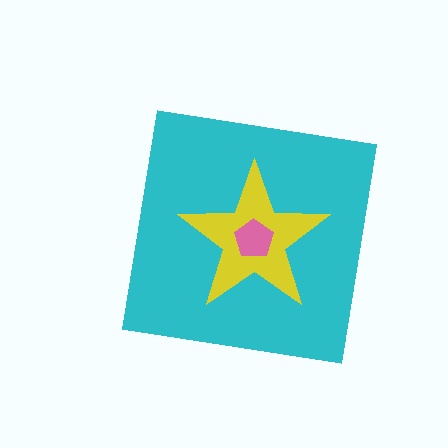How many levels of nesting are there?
3.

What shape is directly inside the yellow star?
The pink pentagon.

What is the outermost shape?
The cyan square.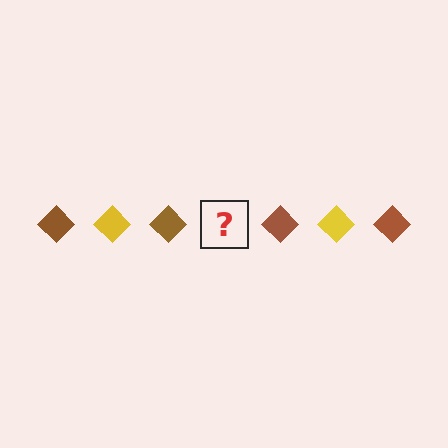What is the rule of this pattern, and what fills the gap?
The rule is that the pattern cycles through brown, yellow diamonds. The gap should be filled with a yellow diamond.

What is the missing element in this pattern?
The missing element is a yellow diamond.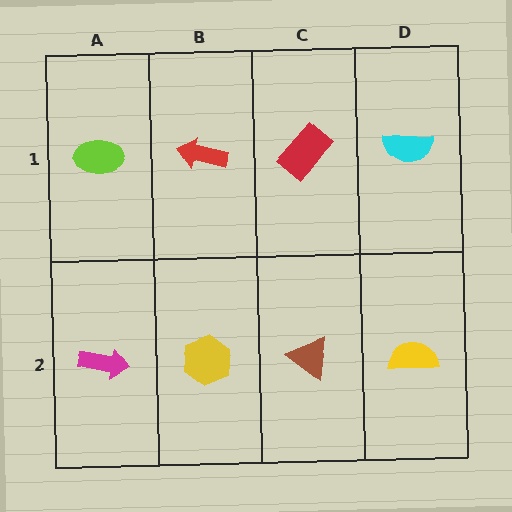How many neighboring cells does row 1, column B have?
3.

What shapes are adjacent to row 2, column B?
A red arrow (row 1, column B), a magenta arrow (row 2, column A), a brown triangle (row 2, column C).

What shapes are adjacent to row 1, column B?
A yellow hexagon (row 2, column B), a lime ellipse (row 1, column A), a red rectangle (row 1, column C).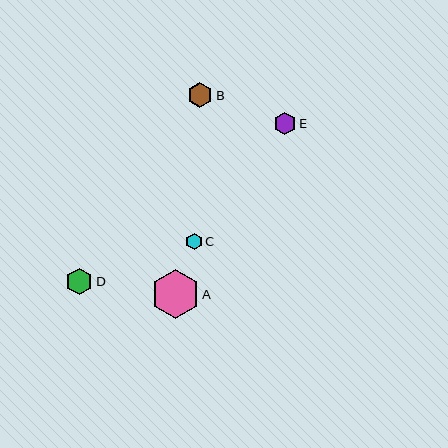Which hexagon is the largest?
Hexagon A is the largest with a size of approximately 49 pixels.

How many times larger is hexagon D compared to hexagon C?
Hexagon D is approximately 1.6 times the size of hexagon C.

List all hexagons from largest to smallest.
From largest to smallest: A, D, B, E, C.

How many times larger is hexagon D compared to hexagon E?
Hexagon D is approximately 1.2 times the size of hexagon E.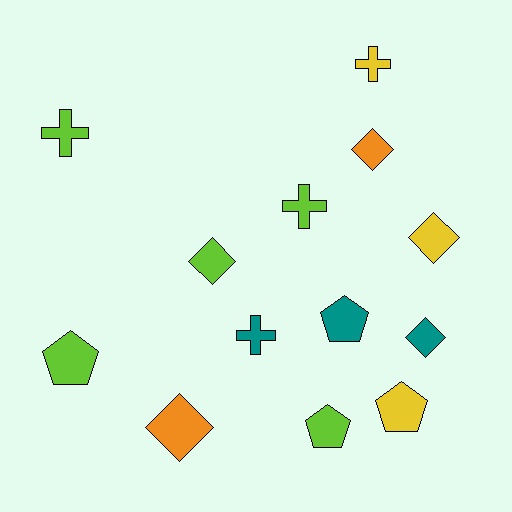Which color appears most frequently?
Lime, with 5 objects.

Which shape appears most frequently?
Diamond, with 5 objects.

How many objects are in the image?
There are 13 objects.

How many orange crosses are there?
There are no orange crosses.